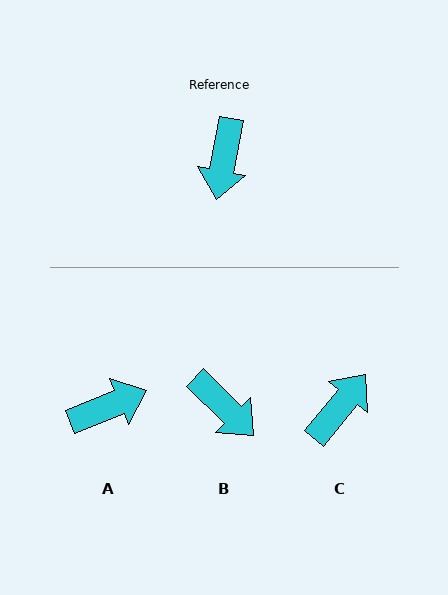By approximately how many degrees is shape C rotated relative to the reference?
Approximately 152 degrees counter-clockwise.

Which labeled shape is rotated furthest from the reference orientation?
C, about 152 degrees away.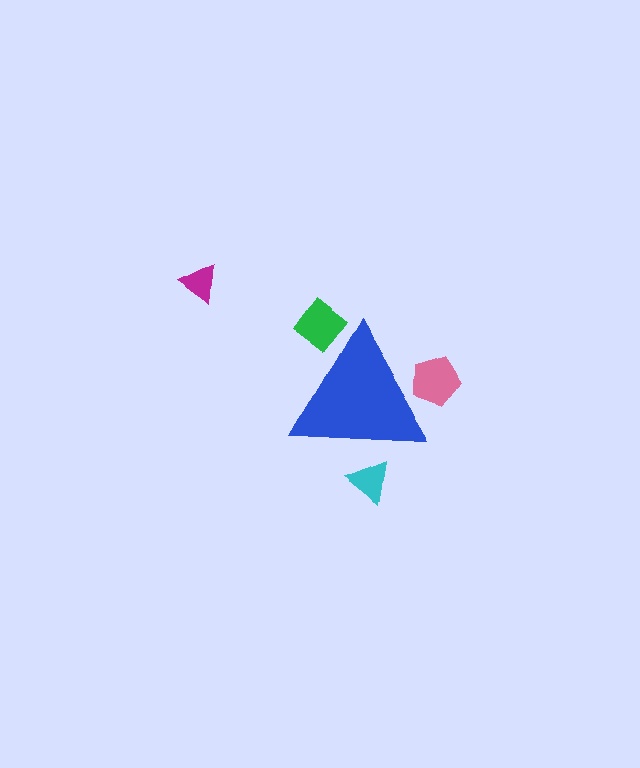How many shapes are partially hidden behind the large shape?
3 shapes are partially hidden.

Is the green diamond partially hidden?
Yes, the green diamond is partially hidden behind the blue triangle.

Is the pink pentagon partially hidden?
Yes, the pink pentagon is partially hidden behind the blue triangle.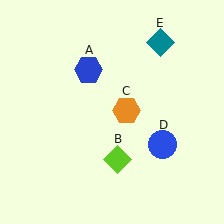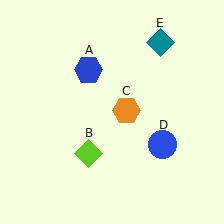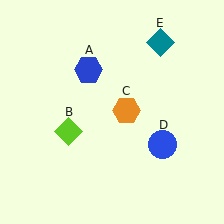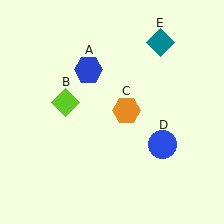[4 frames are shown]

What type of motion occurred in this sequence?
The lime diamond (object B) rotated clockwise around the center of the scene.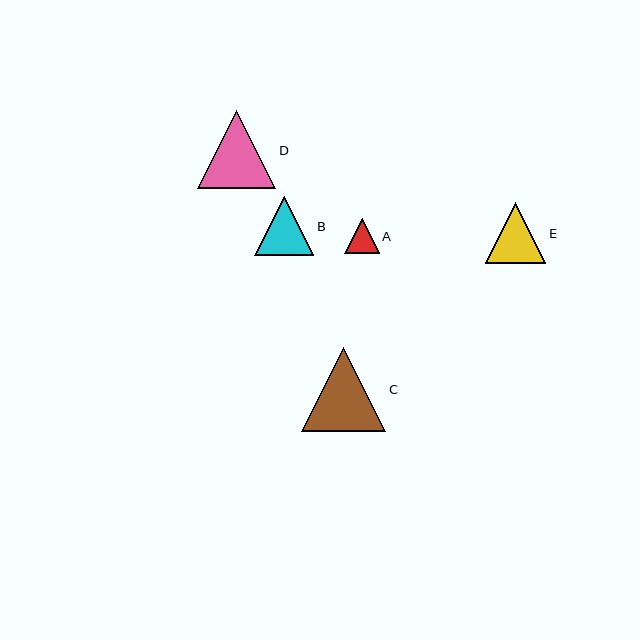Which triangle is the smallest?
Triangle A is the smallest with a size of approximately 35 pixels.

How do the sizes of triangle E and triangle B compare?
Triangle E and triangle B are approximately the same size.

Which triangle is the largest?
Triangle C is the largest with a size of approximately 85 pixels.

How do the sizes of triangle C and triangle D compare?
Triangle C and triangle D are approximately the same size.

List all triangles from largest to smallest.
From largest to smallest: C, D, E, B, A.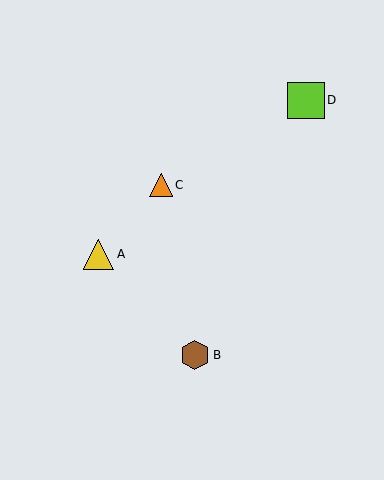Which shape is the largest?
The lime square (labeled D) is the largest.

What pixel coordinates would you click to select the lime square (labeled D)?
Click at (306, 101) to select the lime square D.